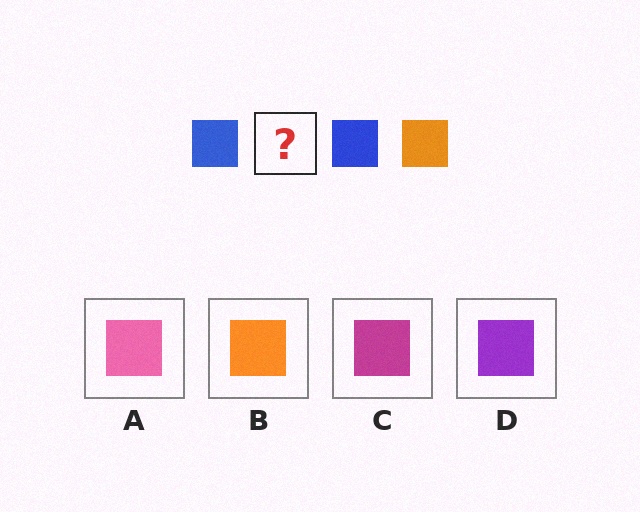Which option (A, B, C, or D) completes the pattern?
B.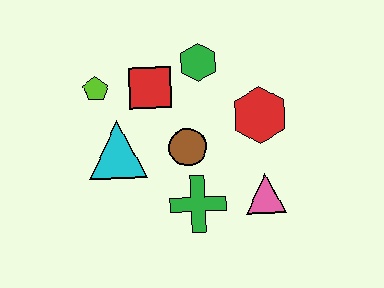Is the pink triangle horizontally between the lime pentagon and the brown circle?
No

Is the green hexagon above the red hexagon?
Yes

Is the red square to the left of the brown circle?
Yes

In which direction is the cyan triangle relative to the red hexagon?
The cyan triangle is to the left of the red hexagon.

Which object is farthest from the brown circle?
The lime pentagon is farthest from the brown circle.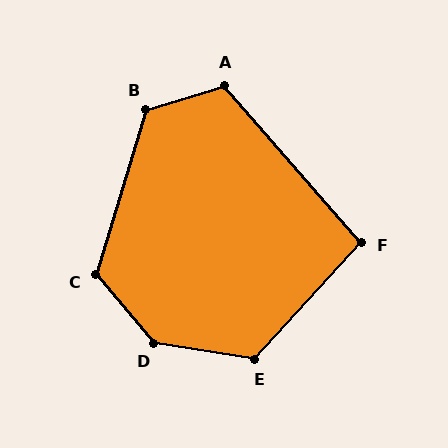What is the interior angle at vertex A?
Approximately 114 degrees (obtuse).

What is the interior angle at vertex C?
Approximately 122 degrees (obtuse).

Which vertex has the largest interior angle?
D, at approximately 139 degrees.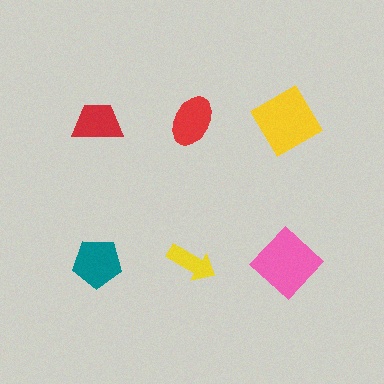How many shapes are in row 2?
3 shapes.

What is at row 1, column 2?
A red ellipse.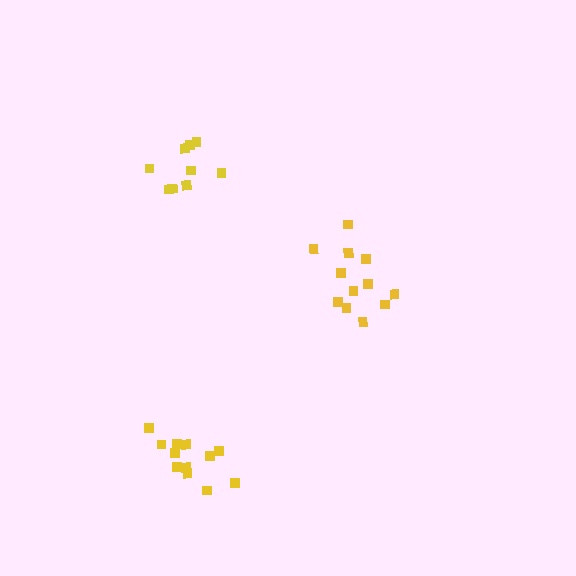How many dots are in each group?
Group 1: 9 dots, Group 2: 12 dots, Group 3: 12 dots (33 total).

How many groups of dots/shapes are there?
There are 3 groups.